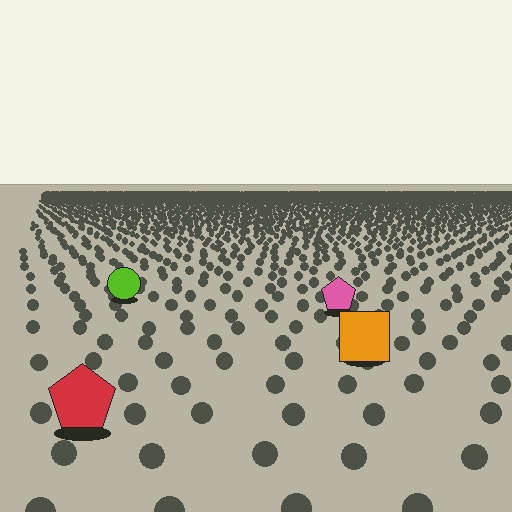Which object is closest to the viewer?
The red pentagon is closest. The texture marks near it are larger and more spread out.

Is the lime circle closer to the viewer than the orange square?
No. The orange square is closer — you can tell from the texture gradient: the ground texture is coarser near it.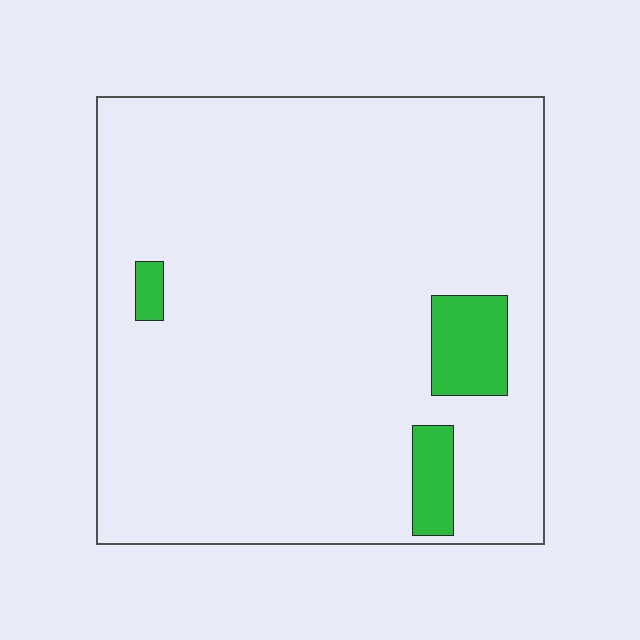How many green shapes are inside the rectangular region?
3.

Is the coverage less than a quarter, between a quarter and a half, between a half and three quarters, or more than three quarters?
Less than a quarter.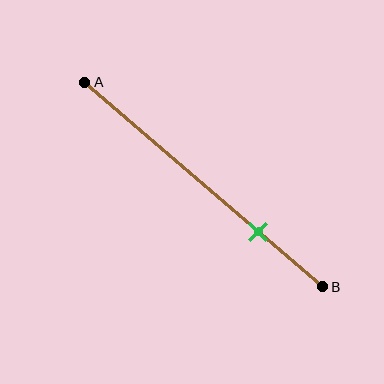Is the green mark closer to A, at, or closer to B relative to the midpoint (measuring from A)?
The green mark is closer to point B than the midpoint of segment AB.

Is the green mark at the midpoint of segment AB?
No, the mark is at about 75% from A, not at the 50% midpoint.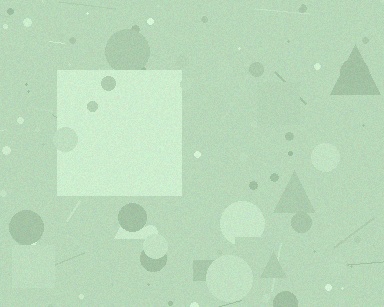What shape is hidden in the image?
A square is hidden in the image.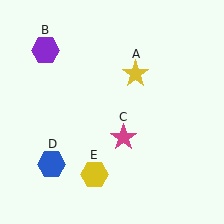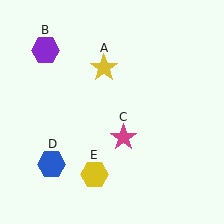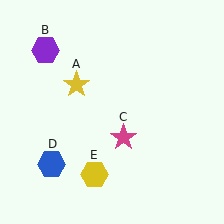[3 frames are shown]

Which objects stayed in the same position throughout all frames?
Purple hexagon (object B) and magenta star (object C) and blue hexagon (object D) and yellow hexagon (object E) remained stationary.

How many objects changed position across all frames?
1 object changed position: yellow star (object A).